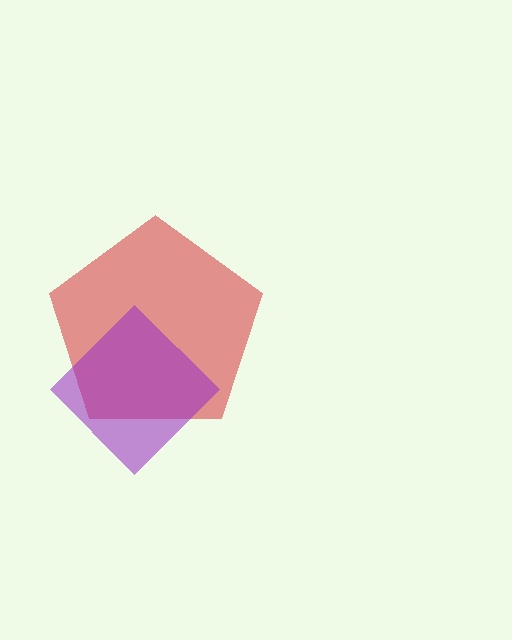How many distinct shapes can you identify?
There are 2 distinct shapes: a red pentagon, a purple diamond.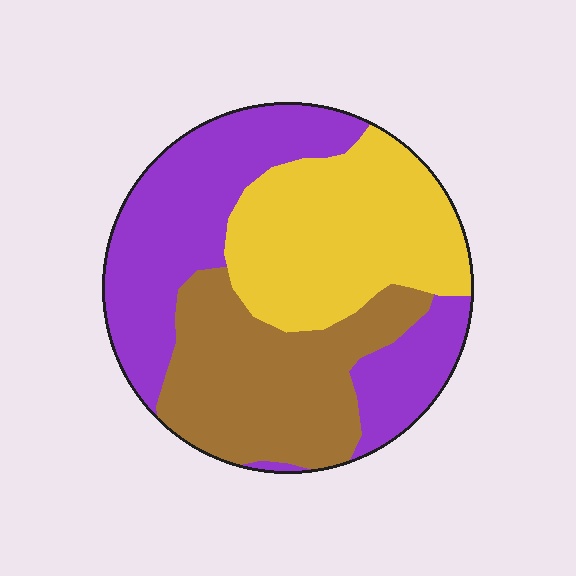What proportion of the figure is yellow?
Yellow takes up about one third (1/3) of the figure.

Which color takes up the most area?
Purple, at roughly 40%.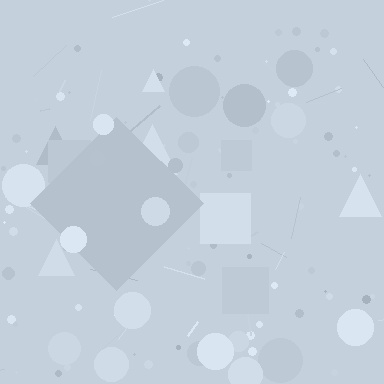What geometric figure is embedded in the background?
A diamond is embedded in the background.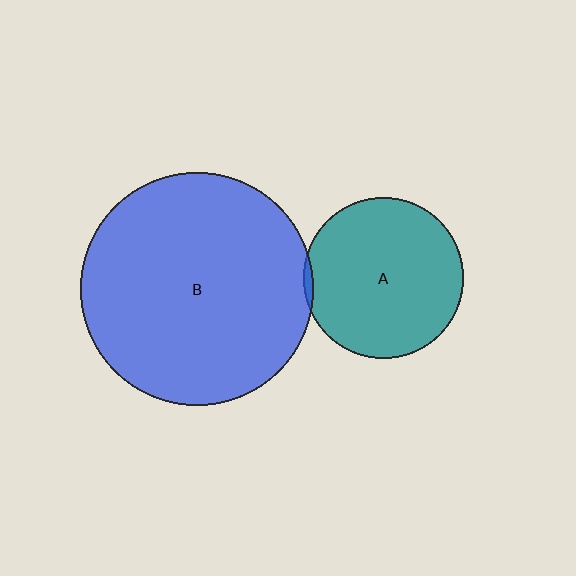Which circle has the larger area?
Circle B (blue).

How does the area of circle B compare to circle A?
Approximately 2.1 times.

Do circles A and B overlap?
Yes.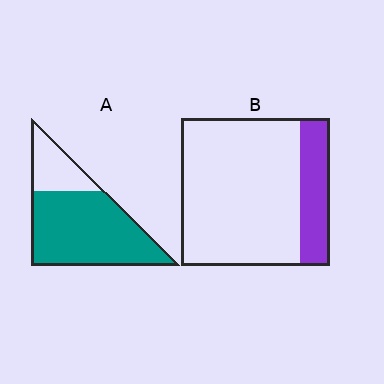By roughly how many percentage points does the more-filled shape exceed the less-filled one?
By roughly 55 percentage points (A over B).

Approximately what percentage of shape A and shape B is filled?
A is approximately 75% and B is approximately 20%.